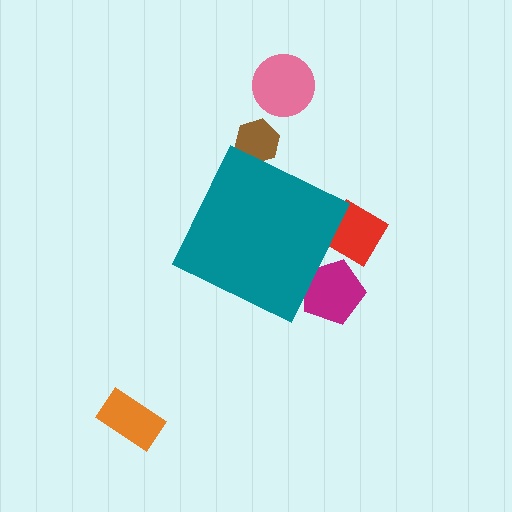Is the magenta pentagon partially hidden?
Yes, the magenta pentagon is partially hidden behind the teal diamond.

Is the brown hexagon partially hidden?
Yes, the brown hexagon is partially hidden behind the teal diamond.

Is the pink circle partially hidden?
No, the pink circle is fully visible.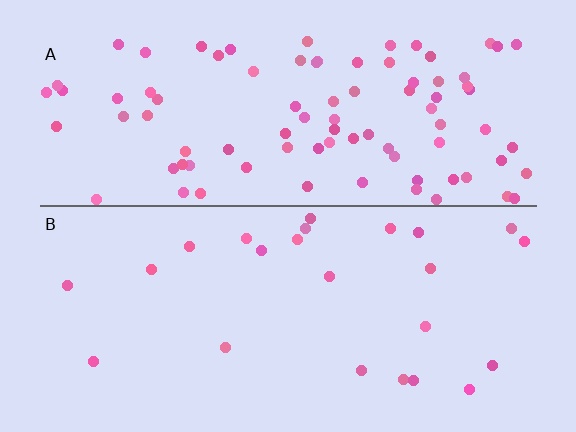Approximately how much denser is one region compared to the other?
Approximately 3.8× — region A over region B.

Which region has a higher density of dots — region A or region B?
A (the top).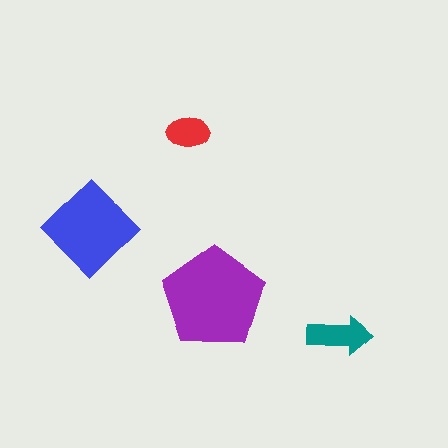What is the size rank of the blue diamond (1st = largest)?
2nd.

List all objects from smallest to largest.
The red ellipse, the teal arrow, the blue diamond, the purple pentagon.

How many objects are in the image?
There are 4 objects in the image.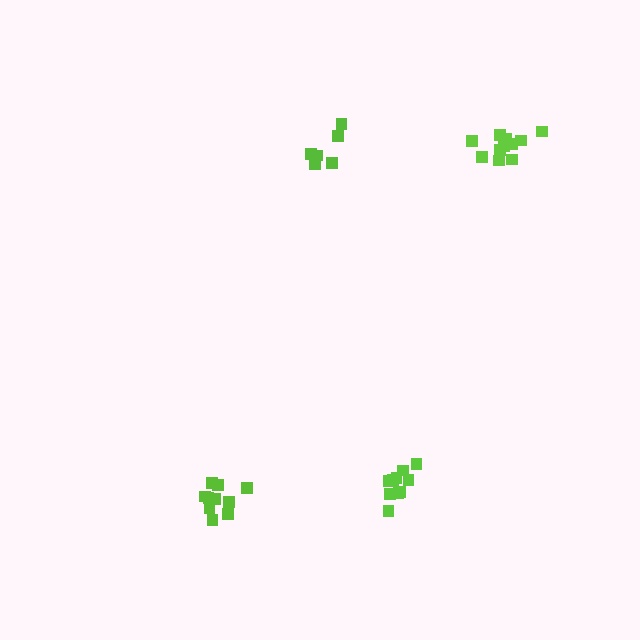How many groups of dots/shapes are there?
There are 4 groups.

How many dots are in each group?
Group 1: 10 dots, Group 2: 6 dots, Group 3: 11 dots, Group 4: 10 dots (37 total).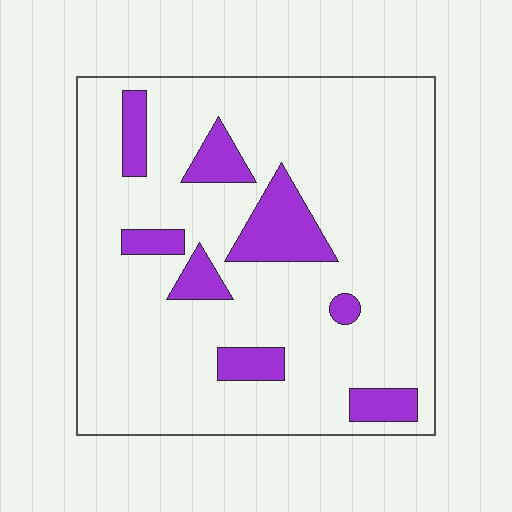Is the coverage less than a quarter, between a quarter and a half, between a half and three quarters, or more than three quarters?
Less than a quarter.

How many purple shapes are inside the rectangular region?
8.